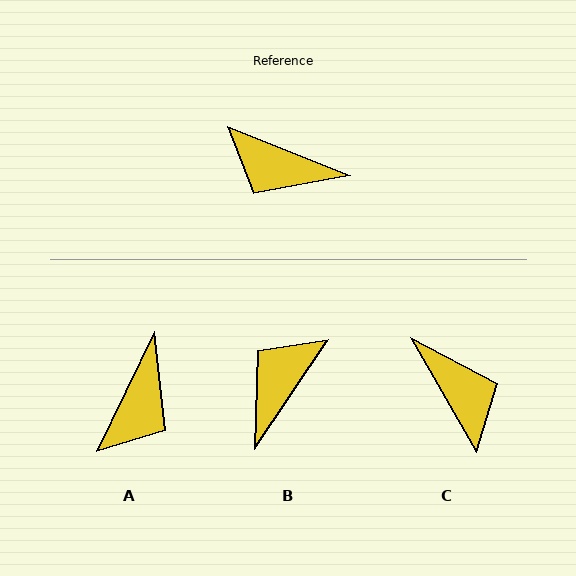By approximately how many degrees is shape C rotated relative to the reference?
Approximately 141 degrees counter-clockwise.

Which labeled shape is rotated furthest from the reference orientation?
C, about 141 degrees away.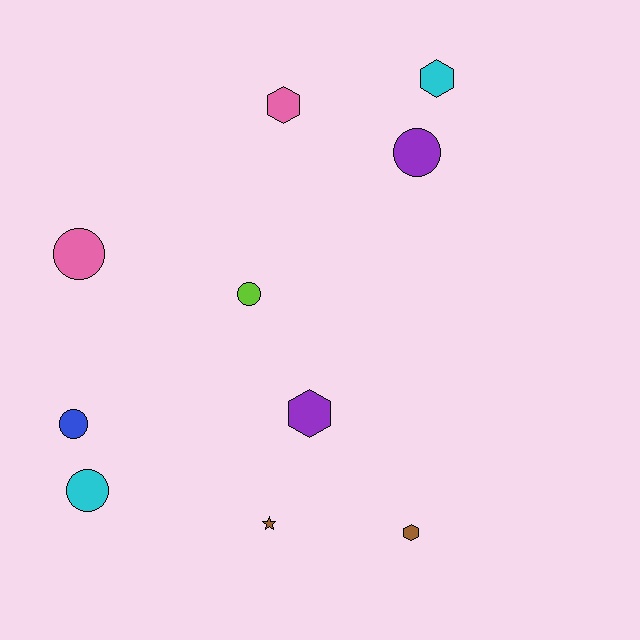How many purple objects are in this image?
There are 2 purple objects.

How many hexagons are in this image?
There are 4 hexagons.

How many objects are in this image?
There are 10 objects.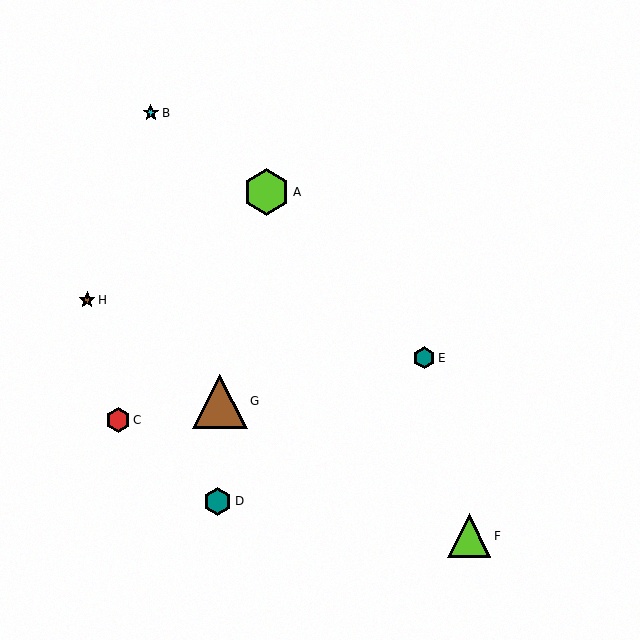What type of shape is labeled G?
Shape G is a brown triangle.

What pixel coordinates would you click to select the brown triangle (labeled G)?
Click at (220, 401) to select the brown triangle G.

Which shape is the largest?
The brown triangle (labeled G) is the largest.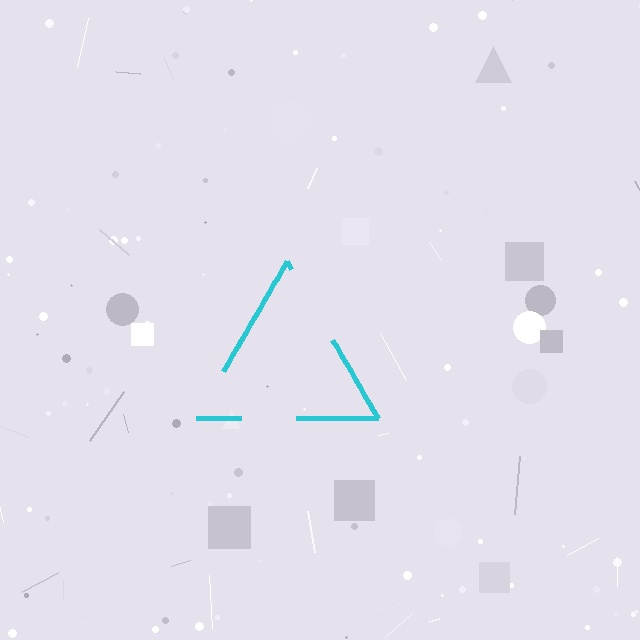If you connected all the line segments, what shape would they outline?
They would outline a triangle.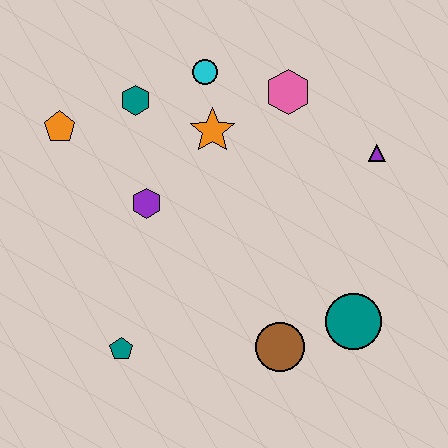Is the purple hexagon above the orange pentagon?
No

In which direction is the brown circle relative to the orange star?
The brown circle is below the orange star.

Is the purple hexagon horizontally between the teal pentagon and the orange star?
Yes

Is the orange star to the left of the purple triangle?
Yes